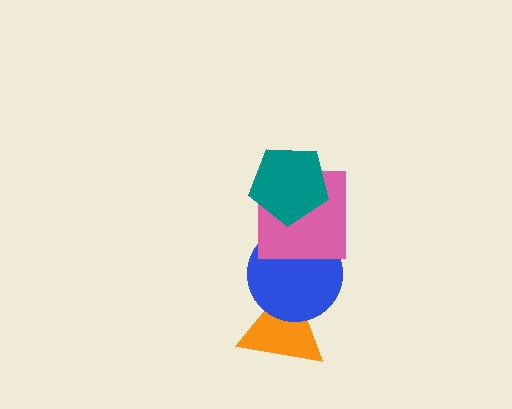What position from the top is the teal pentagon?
The teal pentagon is 1st from the top.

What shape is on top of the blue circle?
The pink square is on top of the blue circle.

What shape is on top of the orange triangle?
The blue circle is on top of the orange triangle.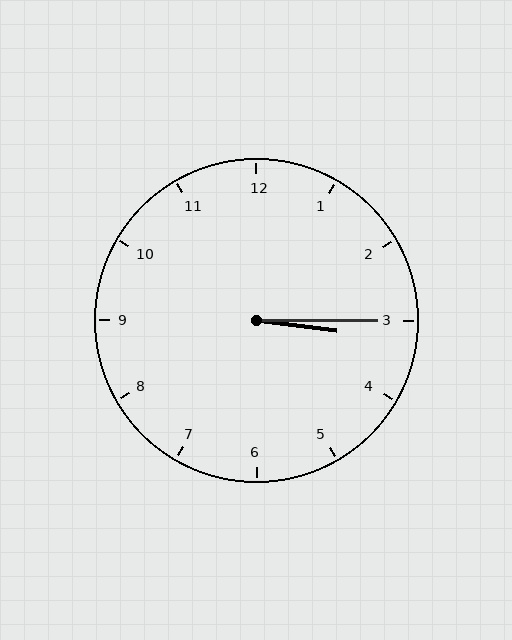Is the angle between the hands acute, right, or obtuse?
It is acute.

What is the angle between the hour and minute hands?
Approximately 8 degrees.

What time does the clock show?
3:15.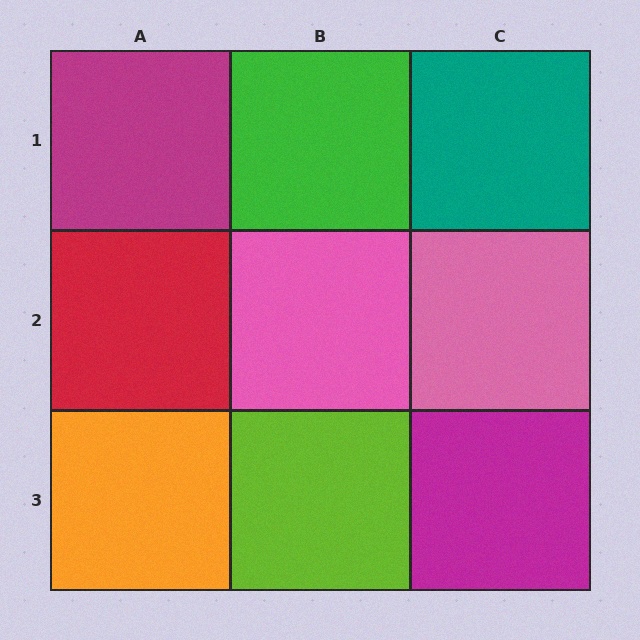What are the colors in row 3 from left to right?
Orange, lime, magenta.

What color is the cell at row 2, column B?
Pink.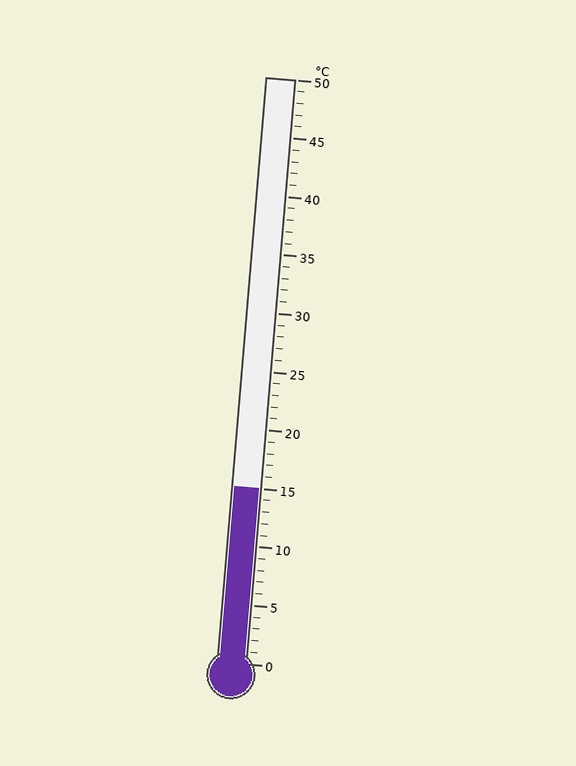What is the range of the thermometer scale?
The thermometer scale ranges from 0°C to 50°C.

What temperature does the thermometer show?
The thermometer shows approximately 15°C.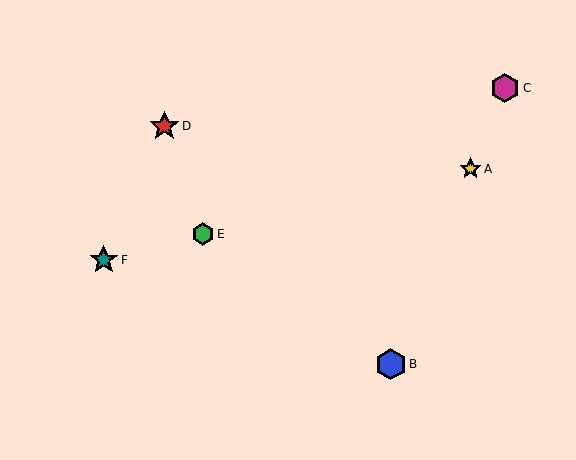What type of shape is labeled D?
Shape D is a red star.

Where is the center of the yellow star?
The center of the yellow star is at (471, 169).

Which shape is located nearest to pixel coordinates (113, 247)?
The teal star (labeled F) at (104, 260) is nearest to that location.